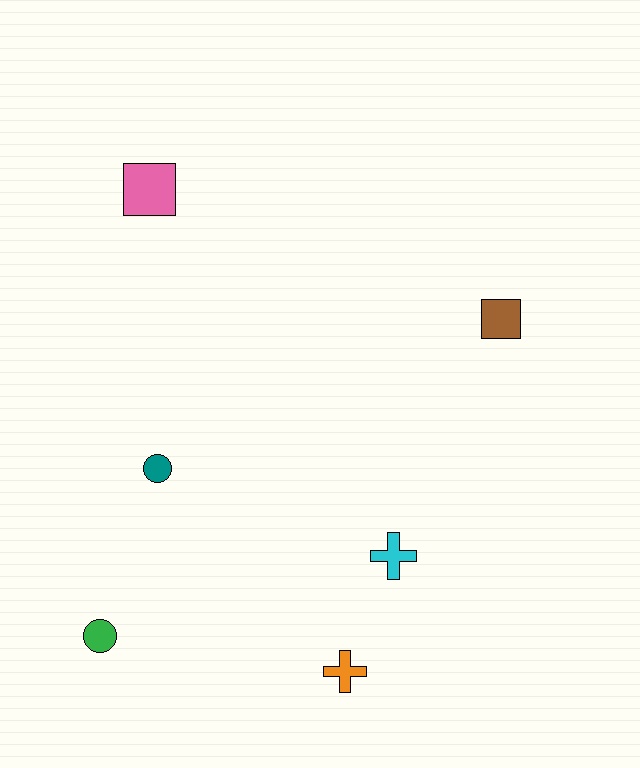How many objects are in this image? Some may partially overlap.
There are 6 objects.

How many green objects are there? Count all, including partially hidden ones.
There is 1 green object.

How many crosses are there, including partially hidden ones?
There are 2 crosses.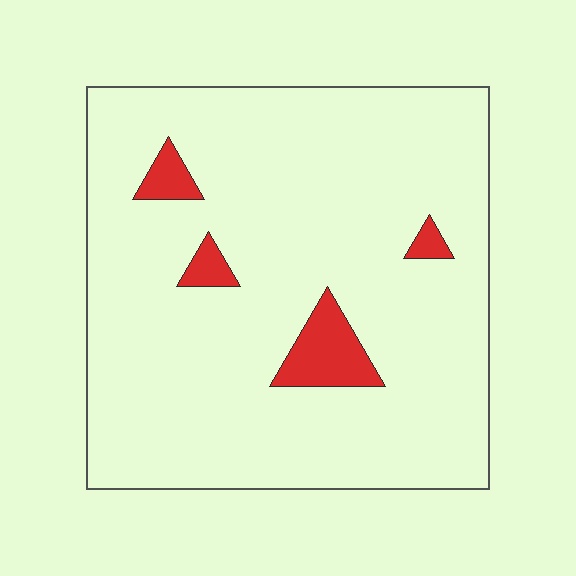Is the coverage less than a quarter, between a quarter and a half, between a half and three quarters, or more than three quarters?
Less than a quarter.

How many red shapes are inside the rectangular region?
4.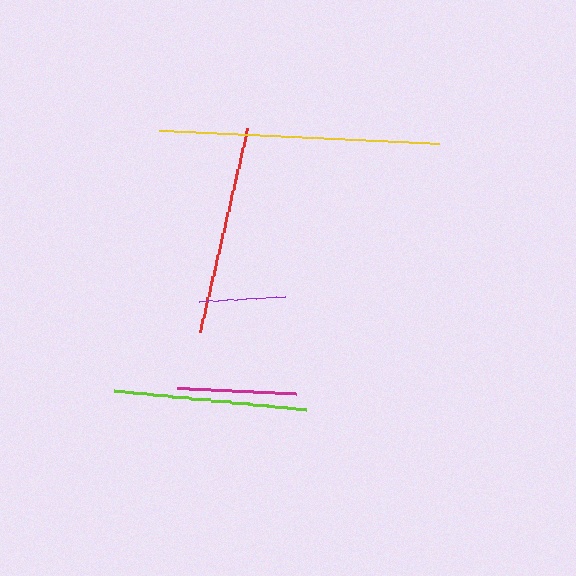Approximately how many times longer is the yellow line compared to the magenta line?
The yellow line is approximately 2.4 times the length of the magenta line.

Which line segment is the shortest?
The purple line is the shortest at approximately 85 pixels.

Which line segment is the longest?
The yellow line is the longest at approximately 280 pixels.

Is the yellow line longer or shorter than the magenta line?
The yellow line is longer than the magenta line.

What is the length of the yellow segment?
The yellow segment is approximately 280 pixels long.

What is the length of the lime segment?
The lime segment is approximately 193 pixels long.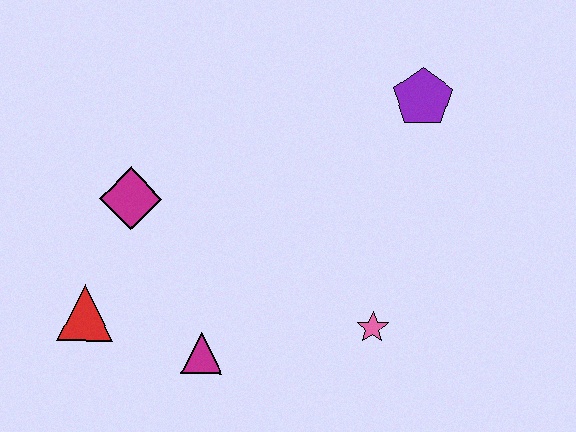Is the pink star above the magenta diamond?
No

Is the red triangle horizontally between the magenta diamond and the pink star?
No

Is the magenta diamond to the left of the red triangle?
No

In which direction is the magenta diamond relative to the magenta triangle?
The magenta diamond is above the magenta triangle.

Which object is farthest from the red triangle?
The purple pentagon is farthest from the red triangle.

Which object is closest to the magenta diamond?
The red triangle is closest to the magenta diamond.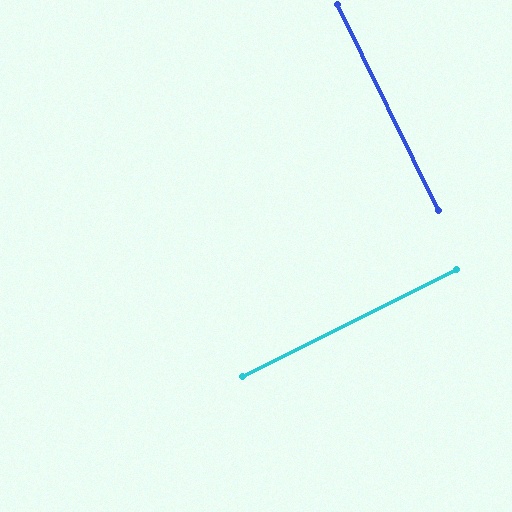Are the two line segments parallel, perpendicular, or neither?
Perpendicular — they meet at approximately 90°.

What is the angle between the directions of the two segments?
Approximately 90 degrees.